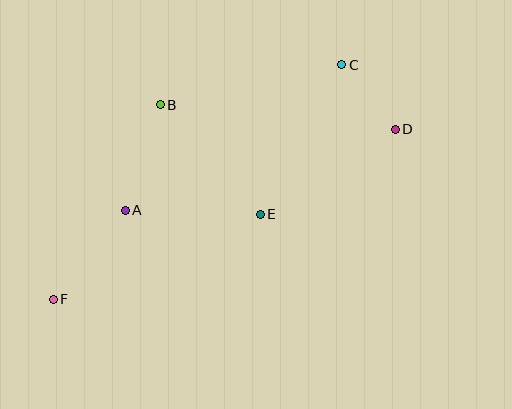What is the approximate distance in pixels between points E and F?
The distance between E and F is approximately 224 pixels.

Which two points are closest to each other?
Points C and D are closest to each other.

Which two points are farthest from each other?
Points D and F are farthest from each other.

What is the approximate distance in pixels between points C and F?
The distance between C and F is approximately 372 pixels.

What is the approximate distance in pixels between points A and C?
The distance between A and C is approximately 261 pixels.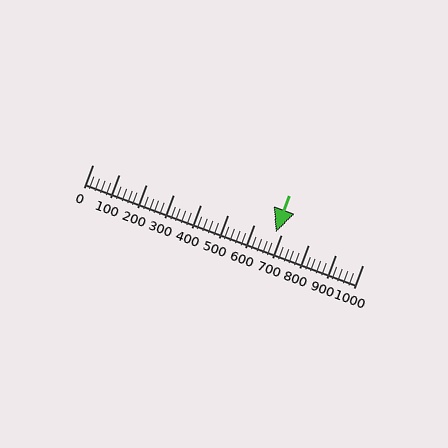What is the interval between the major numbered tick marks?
The major tick marks are spaced 100 units apart.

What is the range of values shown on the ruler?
The ruler shows values from 0 to 1000.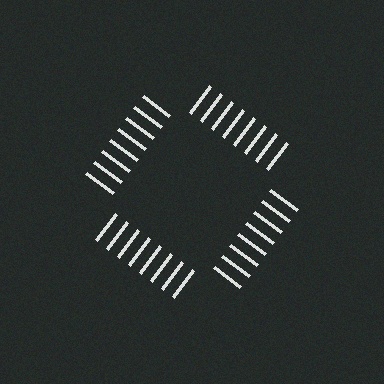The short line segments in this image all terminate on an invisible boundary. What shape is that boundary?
An illusory square — the line segments terminate on its edges but no continuous stroke is drawn.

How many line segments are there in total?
32 — 8 along each of the 4 edges.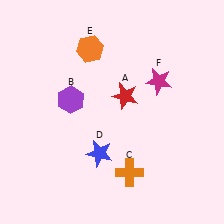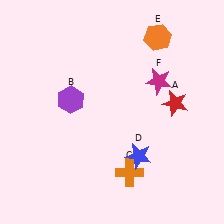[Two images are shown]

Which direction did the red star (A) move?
The red star (A) moved right.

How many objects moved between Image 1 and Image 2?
3 objects moved between the two images.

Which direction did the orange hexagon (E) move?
The orange hexagon (E) moved right.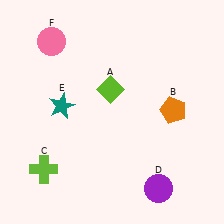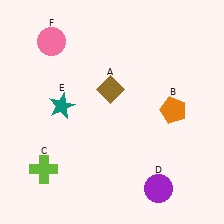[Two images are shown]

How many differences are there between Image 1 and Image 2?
There is 1 difference between the two images.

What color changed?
The diamond (A) changed from lime in Image 1 to brown in Image 2.